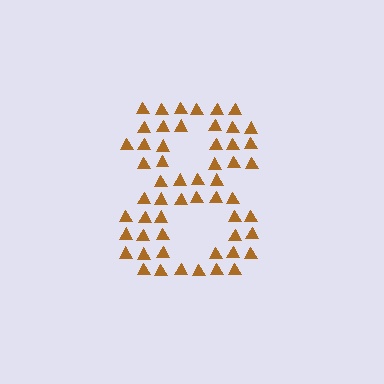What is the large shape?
The large shape is the digit 8.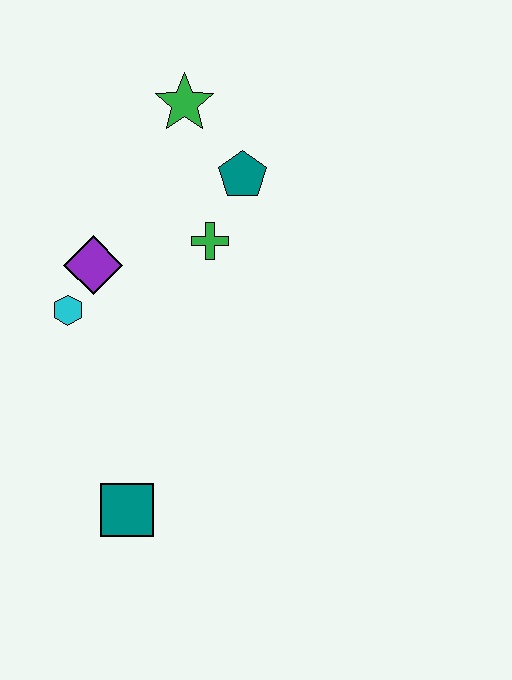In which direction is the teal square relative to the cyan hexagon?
The teal square is below the cyan hexagon.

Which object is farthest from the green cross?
The teal square is farthest from the green cross.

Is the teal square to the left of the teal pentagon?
Yes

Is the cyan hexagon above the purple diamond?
No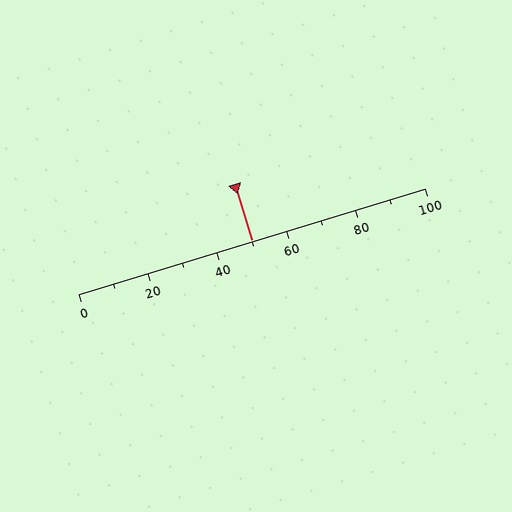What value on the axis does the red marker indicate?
The marker indicates approximately 50.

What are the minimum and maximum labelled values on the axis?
The axis runs from 0 to 100.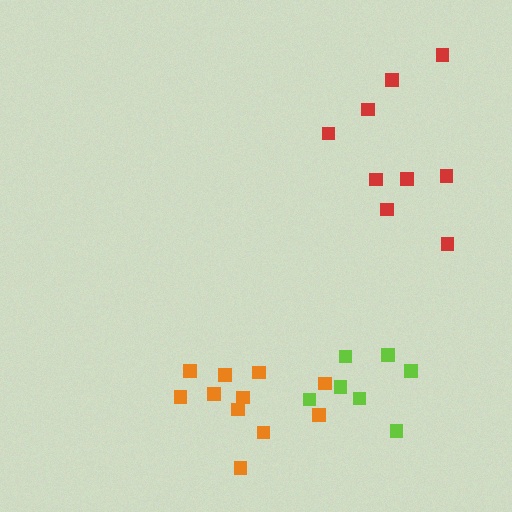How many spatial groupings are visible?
There are 3 spatial groupings.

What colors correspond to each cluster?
The clusters are colored: lime, red, orange.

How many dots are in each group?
Group 1: 7 dots, Group 2: 9 dots, Group 3: 11 dots (27 total).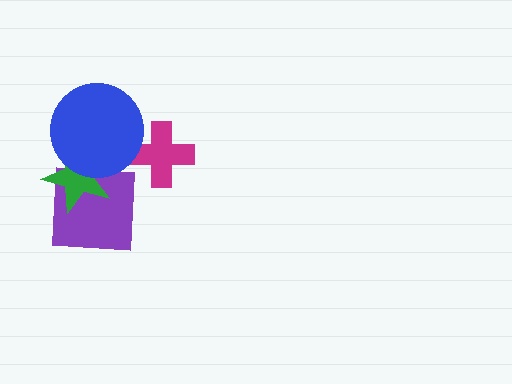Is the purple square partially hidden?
Yes, it is partially covered by another shape.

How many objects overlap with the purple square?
1 object overlaps with the purple square.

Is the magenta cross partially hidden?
Yes, it is partially covered by another shape.